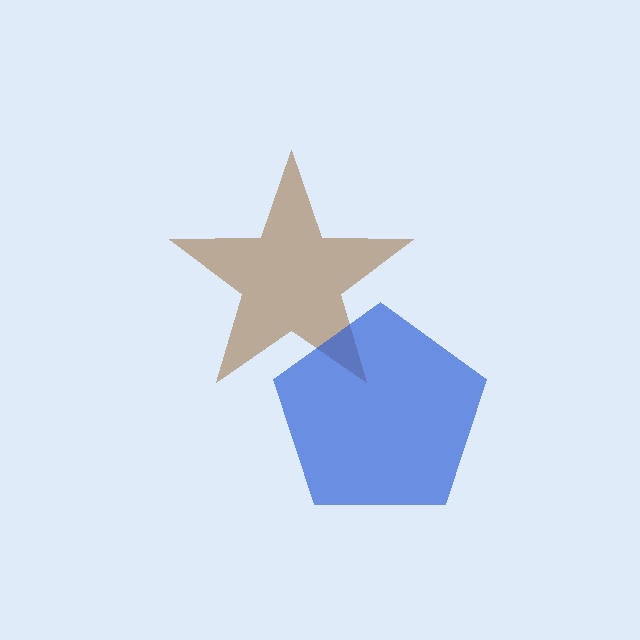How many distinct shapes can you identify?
There are 2 distinct shapes: a brown star, a blue pentagon.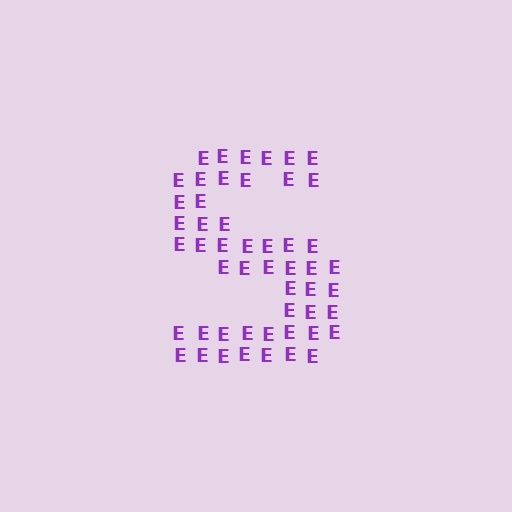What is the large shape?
The large shape is the letter S.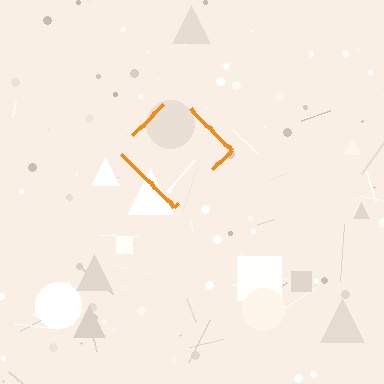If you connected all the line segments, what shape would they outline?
They would outline a diamond.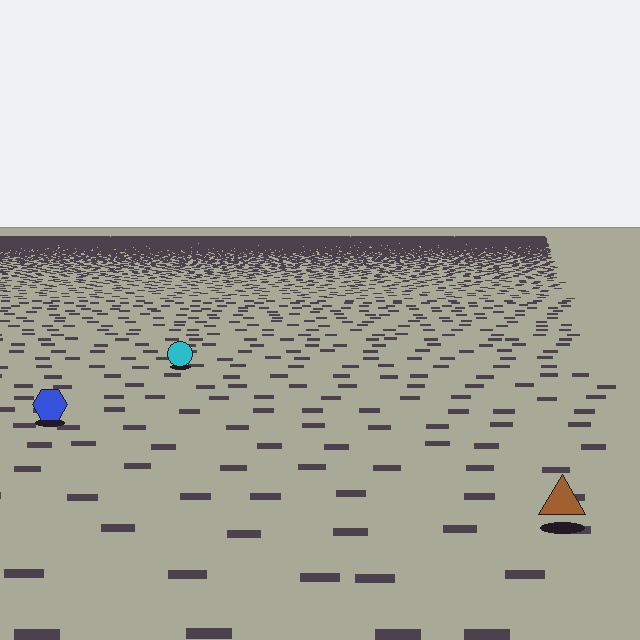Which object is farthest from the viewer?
The cyan circle is farthest from the viewer. It appears smaller and the ground texture around it is denser.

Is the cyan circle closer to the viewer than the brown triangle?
No. The brown triangle is closer — you can tell from the texture gradient: the ground texture is coarser near it.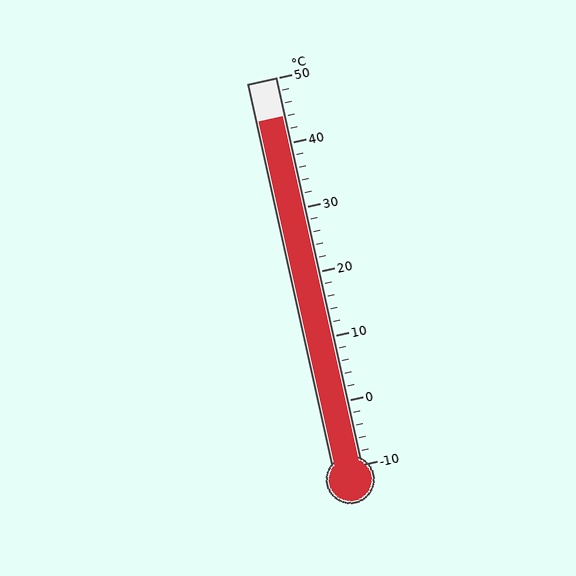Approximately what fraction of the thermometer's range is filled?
The thermometer is filled to approximately 90% of its range.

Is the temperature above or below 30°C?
The temperature is above 30°C.